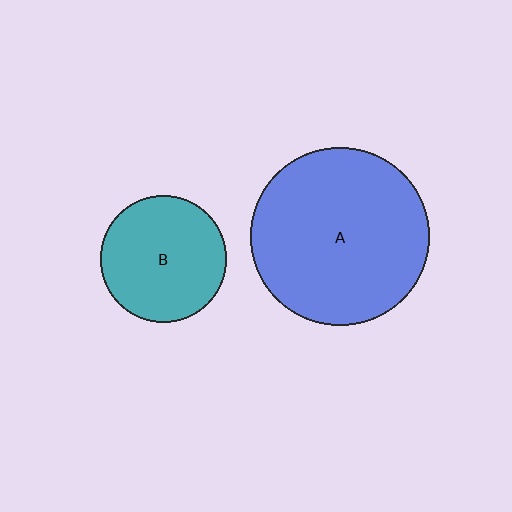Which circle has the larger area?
Circle A (blue).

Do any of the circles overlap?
No, none of the circles overlap.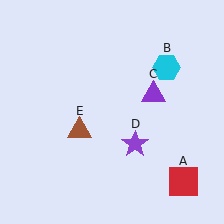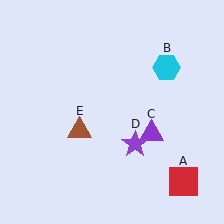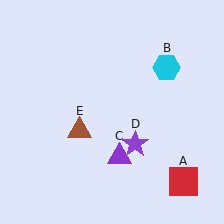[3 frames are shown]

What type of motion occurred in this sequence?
The purple triangle (object C) rotated clockwise around the center of the scene.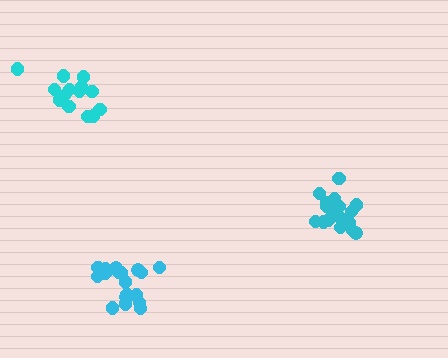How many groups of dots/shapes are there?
There are 3 groups.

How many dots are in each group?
Group 1: 19 dots, Group 2: 14 dots, Group 3: 18 dots (51 total).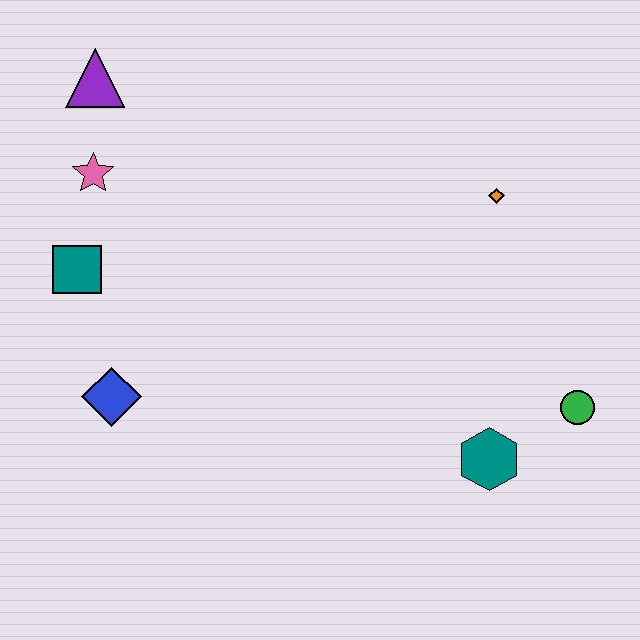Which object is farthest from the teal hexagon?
The purple triangle is farthest from the teal hexagon.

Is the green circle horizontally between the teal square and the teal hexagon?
No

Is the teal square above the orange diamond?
No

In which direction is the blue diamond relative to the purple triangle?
The blue diamond is below the purple triangle.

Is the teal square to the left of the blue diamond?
Yes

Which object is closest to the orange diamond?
The green circle is closest to the orange diamond.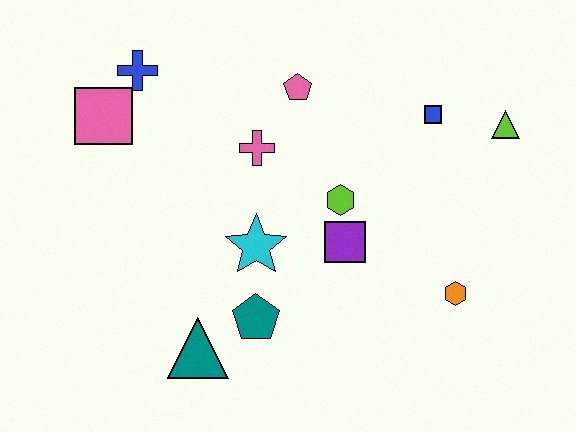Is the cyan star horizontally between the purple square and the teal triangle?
Yes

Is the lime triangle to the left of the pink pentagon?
No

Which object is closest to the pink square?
The blue cross is closest to the pink square.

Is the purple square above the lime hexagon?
No